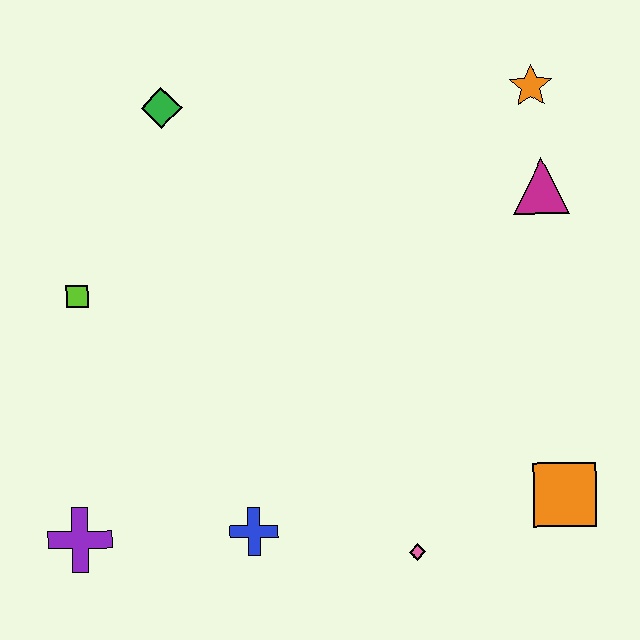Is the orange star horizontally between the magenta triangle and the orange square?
No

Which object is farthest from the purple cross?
The orange star is farthest from the purple cross.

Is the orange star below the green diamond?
No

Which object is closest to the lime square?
The green diamond is closest to the lime square.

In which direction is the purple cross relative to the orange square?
The purple cross is to the left of the orange square.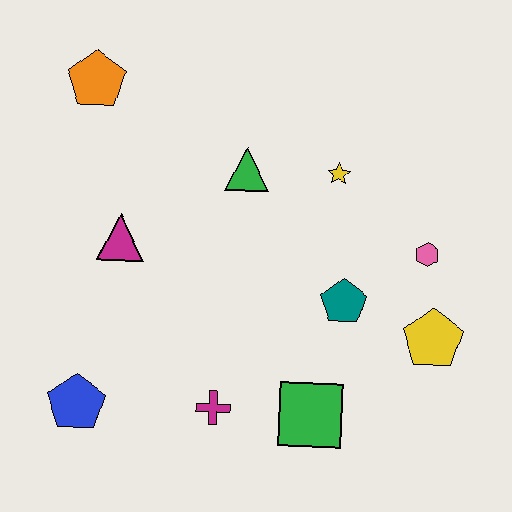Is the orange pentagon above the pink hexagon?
Yes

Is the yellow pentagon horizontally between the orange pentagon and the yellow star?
No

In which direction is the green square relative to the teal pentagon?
The green square is below the teal pentagon.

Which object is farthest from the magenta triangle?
The yellow pentagon is farthest from the magenta triangle.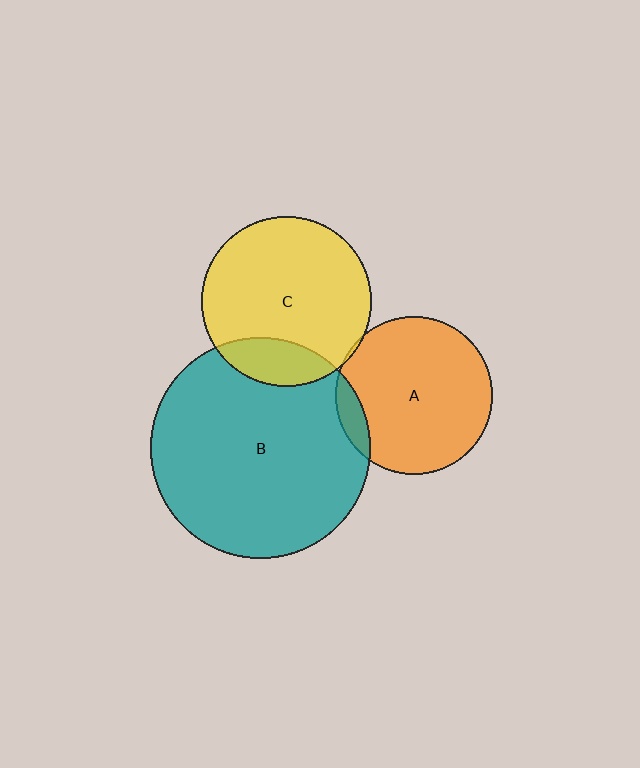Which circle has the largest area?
Circle B (teal).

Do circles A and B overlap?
Yes.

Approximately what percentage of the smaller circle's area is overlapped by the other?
Approximately 10%.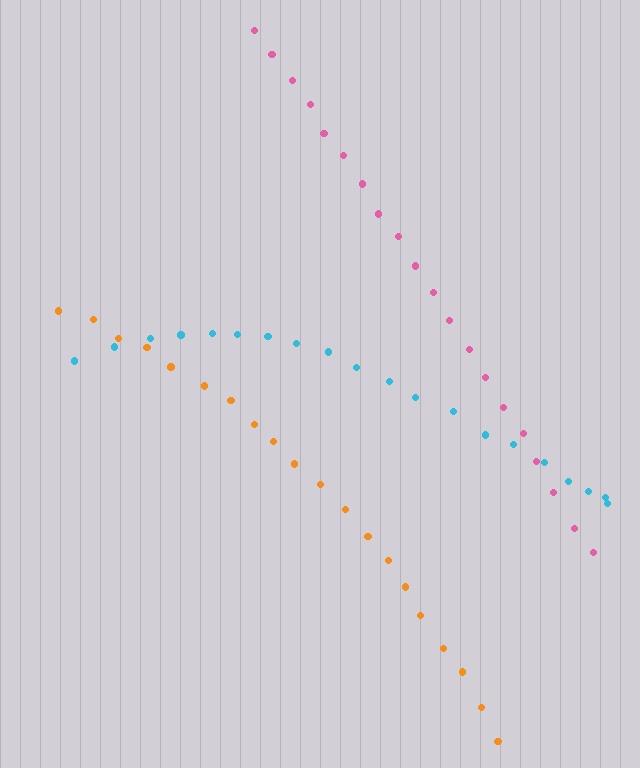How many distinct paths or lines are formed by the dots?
There are 3 distinct paths.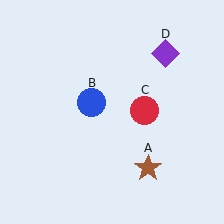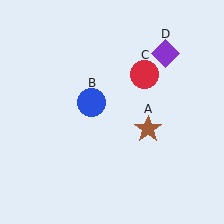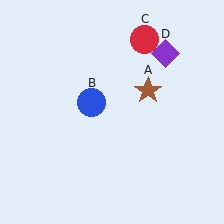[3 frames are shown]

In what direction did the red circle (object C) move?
The red circle (object C) moved up.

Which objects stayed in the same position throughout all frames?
Blue circle (object B) and purple diamond (object D) remained stationary.